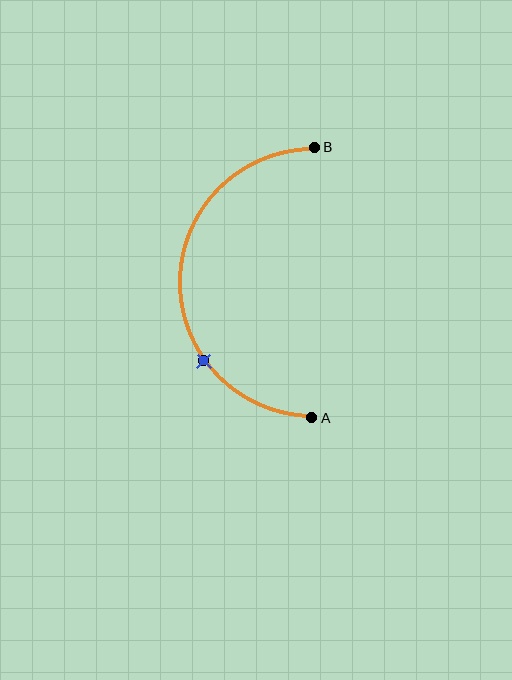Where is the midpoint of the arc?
The arc midpoint is the point on the curve farthest from the straight line joining A and B. It sits to the left of that line.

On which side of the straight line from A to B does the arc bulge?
The arc bulges to the left of the straight line connecting A and B.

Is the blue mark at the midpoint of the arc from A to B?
No. The blue mark lies on the arc but is closer to endpoint A. The arc midpoint would be at the point on the curve equidistant along the arc from both A and B.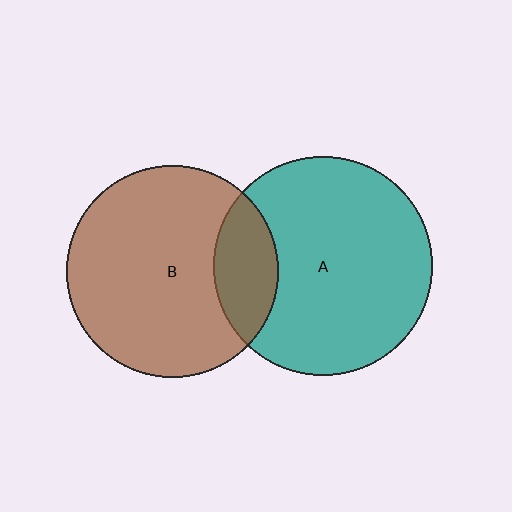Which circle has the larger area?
Circle A (teal).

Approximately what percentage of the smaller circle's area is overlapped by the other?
Approximately 20%.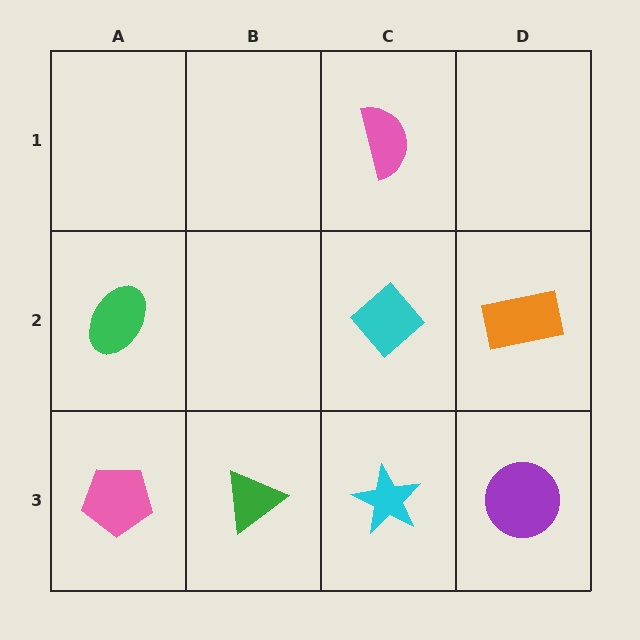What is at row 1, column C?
A pink semicircle.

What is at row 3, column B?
A green triangle.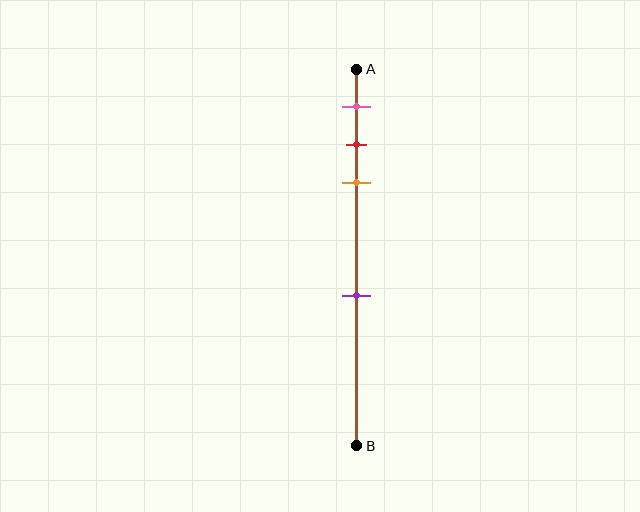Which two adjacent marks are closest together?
The red and orange marks are the closest adjacent pair.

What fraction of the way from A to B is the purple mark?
The purple mark is approximately 60% (0.6) of the way from A to B.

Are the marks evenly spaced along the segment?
No, the marks are not evenly spaced.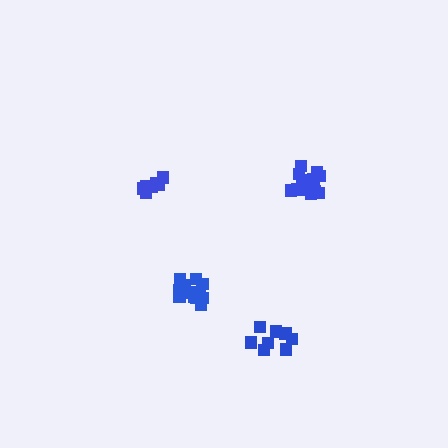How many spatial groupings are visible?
There are 4 spatial groupings.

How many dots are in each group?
Group 1: 9 dots, Group 2: 8 dots, Group 3: 14 dots, Group 4: 13 dots (44 total).